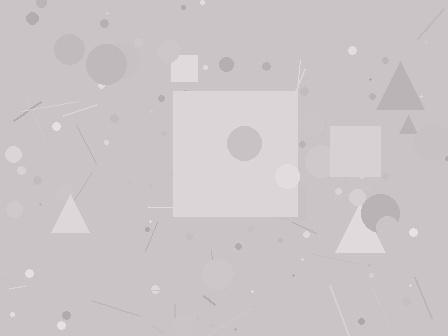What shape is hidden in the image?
A square is hidden in the image.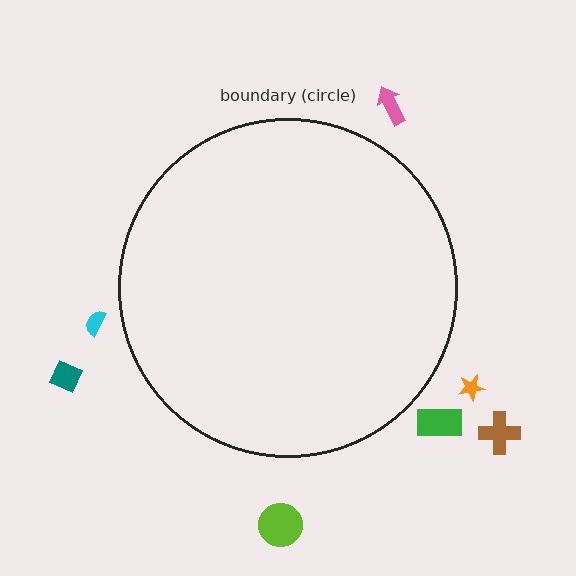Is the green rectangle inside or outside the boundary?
Outside.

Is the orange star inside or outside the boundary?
Outside.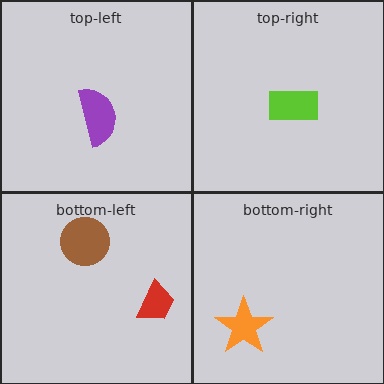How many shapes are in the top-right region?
1.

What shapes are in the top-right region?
The lime rectangle.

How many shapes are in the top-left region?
1.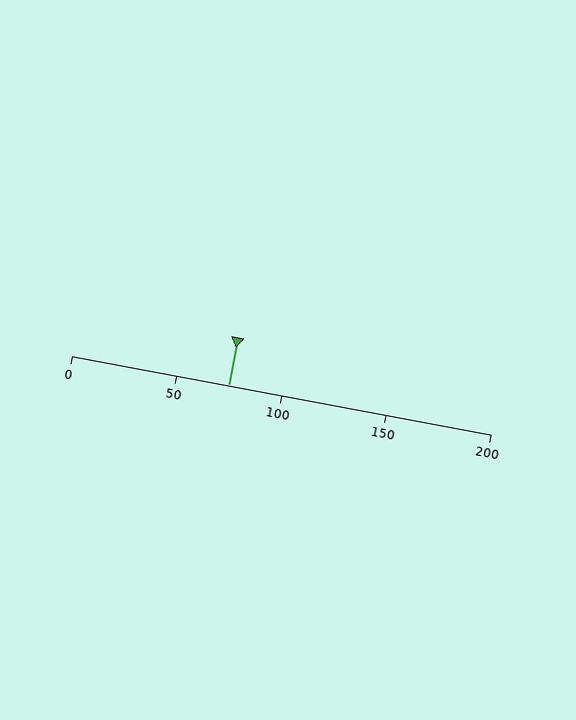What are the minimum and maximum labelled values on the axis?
The axis runs from 0 to 200.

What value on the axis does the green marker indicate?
The marker indicates approximately 75.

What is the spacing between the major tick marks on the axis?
The major ticks are spaced 50 apart.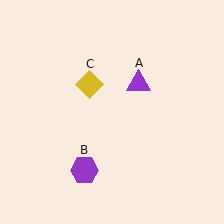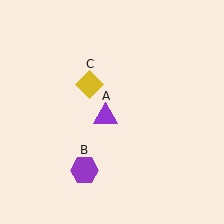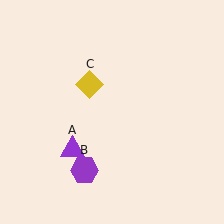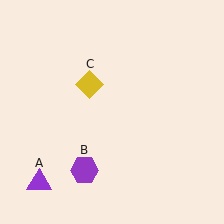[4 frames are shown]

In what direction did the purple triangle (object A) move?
The purple triangle (object A) moved down and to the left.